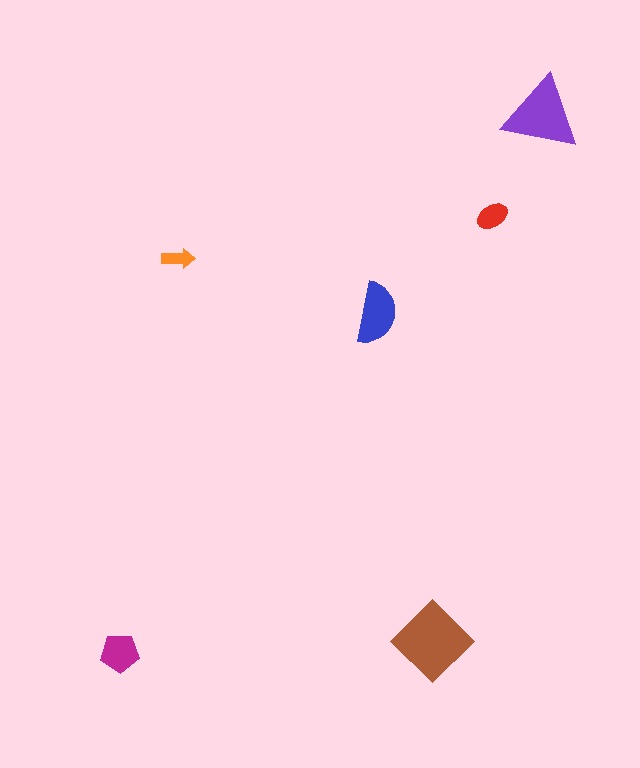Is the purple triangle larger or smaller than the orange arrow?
Larger.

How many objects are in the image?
There are 6 objects in the image.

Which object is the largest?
The brown diamond.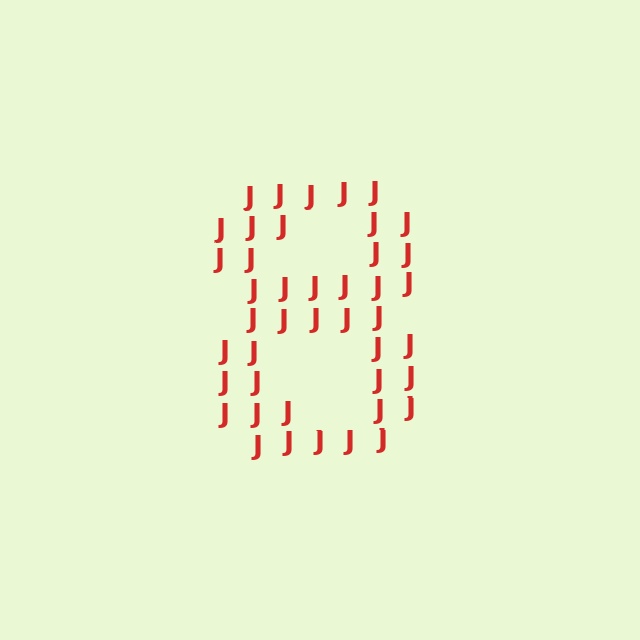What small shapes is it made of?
It is made of small letter J's.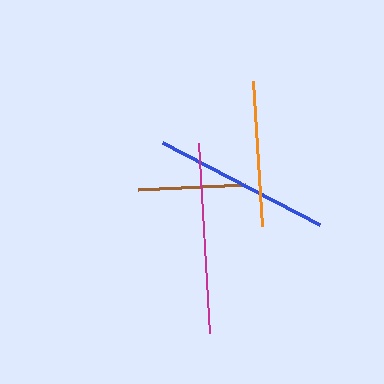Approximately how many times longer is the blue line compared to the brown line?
The blue line is approximately 1.7 times the length of the brown line.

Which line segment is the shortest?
The brown line is the shortest at approximately 107 pixels.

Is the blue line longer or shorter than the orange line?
The blue line is longer than the orange line.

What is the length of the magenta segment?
The magenta segment is approximately 191 pixels long.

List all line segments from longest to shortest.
From longest to shortest: magenta, blue, orange, brown.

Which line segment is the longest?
The magenta line is the longest at approximately 191 pixels.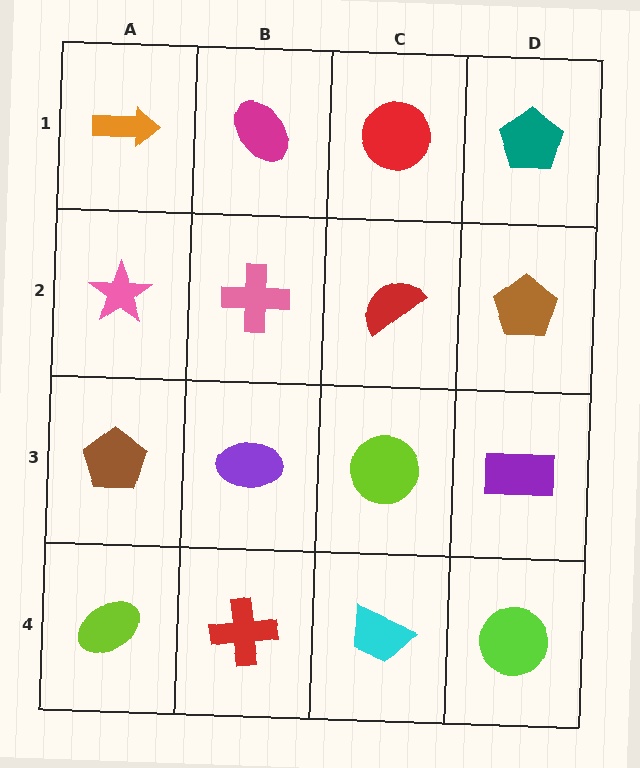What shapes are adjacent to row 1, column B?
A pink cross (row 2, column B), an orange arrow (row 1, column A), a red circle (row 1, column C).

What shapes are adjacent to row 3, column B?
A pink cross (row 2, column B), a red cross (row 4, column B), a brown pentagon (row 3, column A), a lime circle (row 3, column C).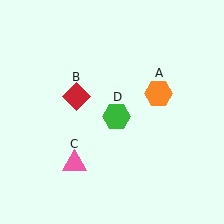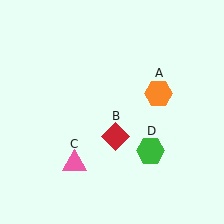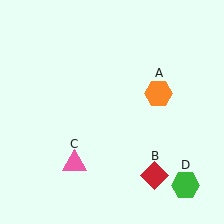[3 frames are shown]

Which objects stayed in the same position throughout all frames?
Orange hexagon (object A) and pink triangle (object C) remained stationary.